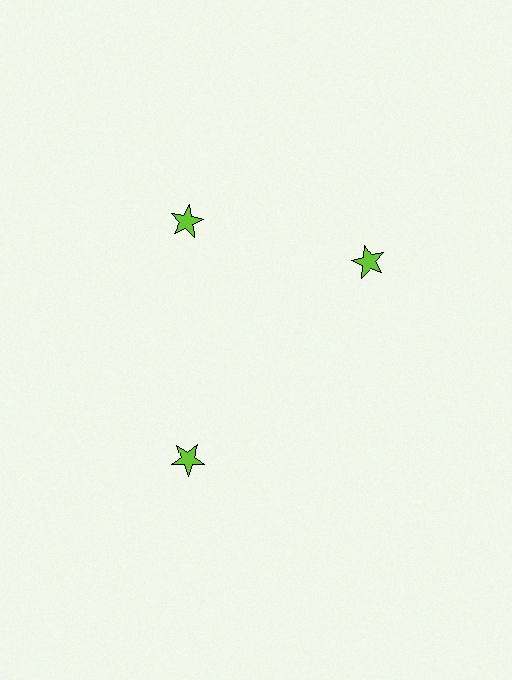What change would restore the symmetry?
The symmetry would be restored by rotating it back into even spacing with its neighbors so that all 3 stars sit at equal angles and equal distance from the center.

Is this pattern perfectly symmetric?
No. The 3 lime stars are arranged in a ring, but one element near the 3 o'clock position is rotated out of alignment along the ring, breaking the 3-fold rotational symmetry.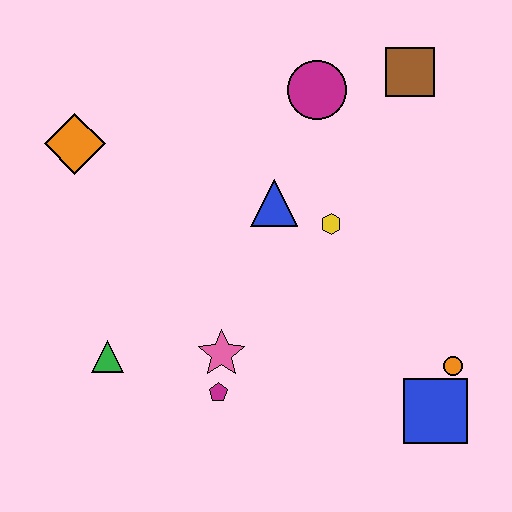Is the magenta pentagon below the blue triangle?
Yes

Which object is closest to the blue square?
The orange circle is closest to the blue square.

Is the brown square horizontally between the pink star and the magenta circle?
No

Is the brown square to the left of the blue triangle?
No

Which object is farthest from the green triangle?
The brown square is farthest from the green triangle.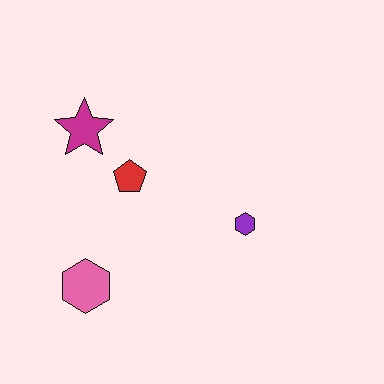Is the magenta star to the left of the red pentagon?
Yes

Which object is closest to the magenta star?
The red pentagon is closest to the magenta star.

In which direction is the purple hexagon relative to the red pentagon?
The purple hexagon is to the right of the red pentagon.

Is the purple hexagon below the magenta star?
Yes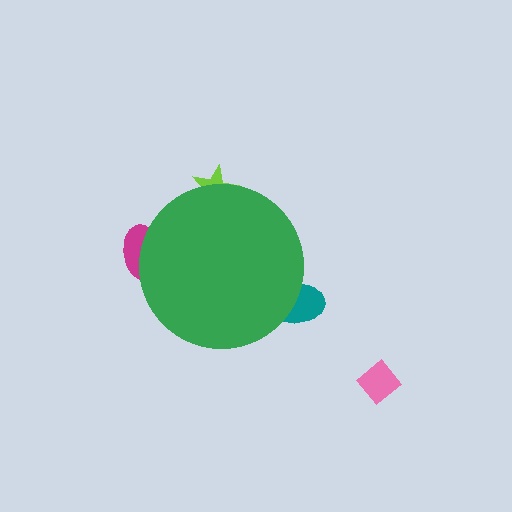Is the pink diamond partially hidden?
No, the pink diamond is fully visible.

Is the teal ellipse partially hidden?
Yes, the teal ellipse is partially hidden behind the green circle.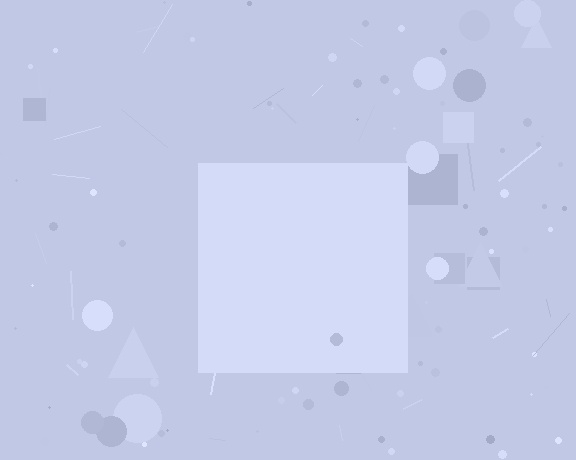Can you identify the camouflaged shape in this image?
The camouflaged shape is a square.